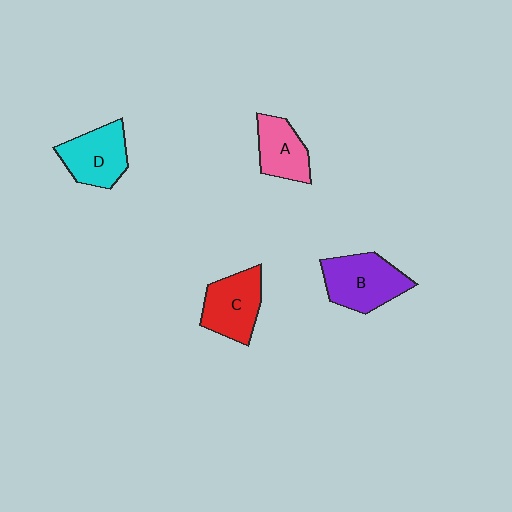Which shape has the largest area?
Shape B (purple).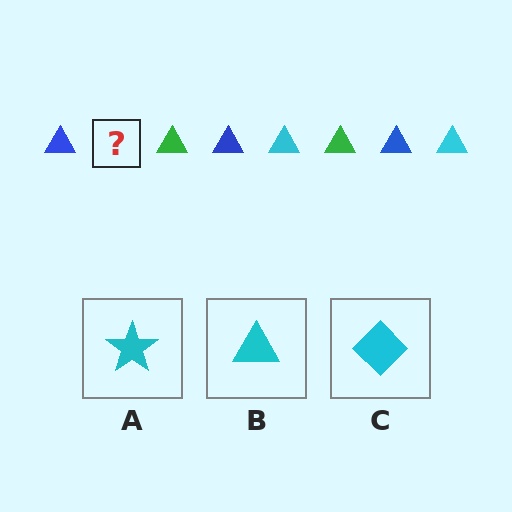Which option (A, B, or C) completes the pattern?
B.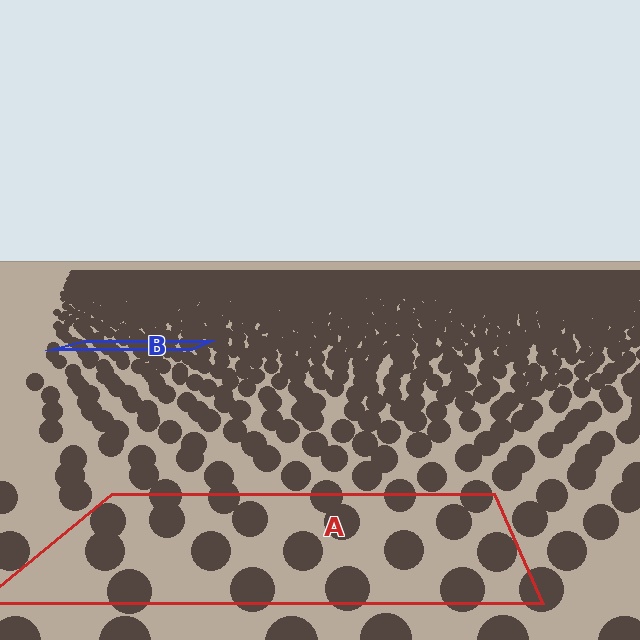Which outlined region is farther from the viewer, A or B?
Region B is farther from the viewer — the texture elements inside it appear smaller and more densely packed.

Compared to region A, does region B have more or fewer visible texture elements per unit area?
Region B has more texture elements per unit area — they are packed more densely because it is farther away.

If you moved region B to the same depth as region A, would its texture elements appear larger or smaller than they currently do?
They would appear larger. At a closer depth, the same texture elements are projected at a bigger on-screen size.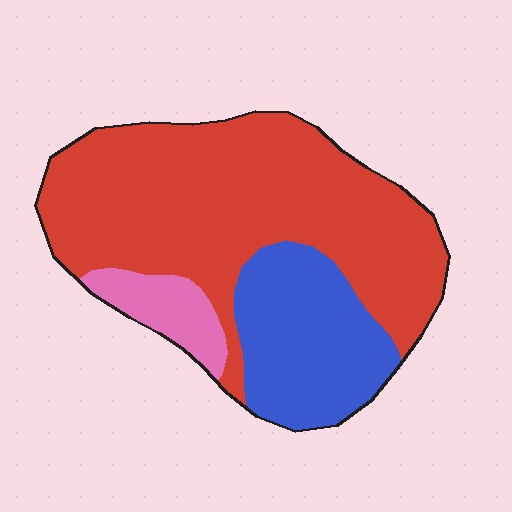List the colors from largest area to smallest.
From largest to smallest: red, blue, pink.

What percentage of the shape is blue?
Blue covers 26% of the shape.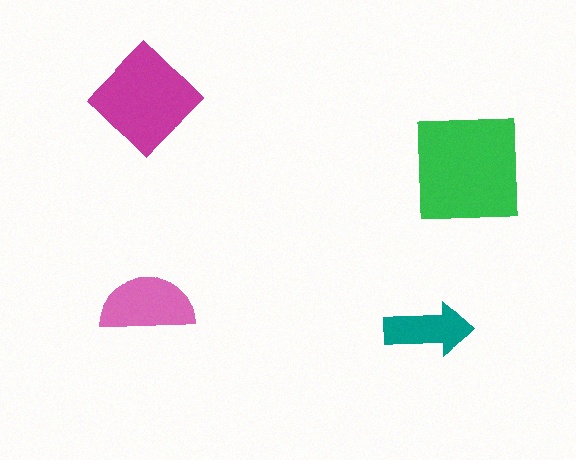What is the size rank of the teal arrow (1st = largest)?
4th.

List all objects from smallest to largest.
The teal arrow, the pink semicircle, the magenta diamond, the green square.